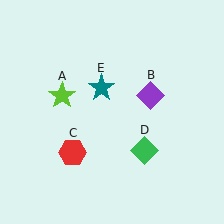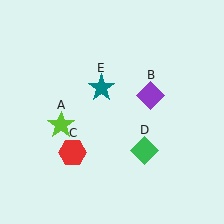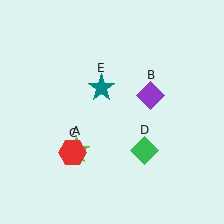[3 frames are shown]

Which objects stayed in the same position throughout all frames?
Purple diamond (object B) and red hexagon (object C) and green diamond (object D) and teal star (object E) remained stationary.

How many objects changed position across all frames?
1 object changed position: lime star (object A).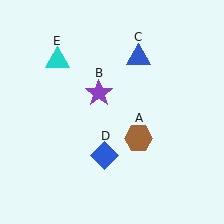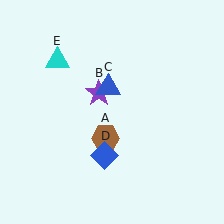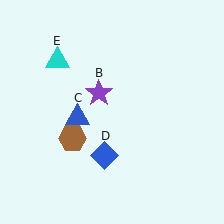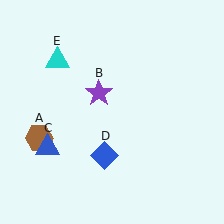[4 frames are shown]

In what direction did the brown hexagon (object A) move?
The brown hexagon (object A) moved left.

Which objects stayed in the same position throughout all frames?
Purple star (object B) and blue diamond (object D) and cyan triangle (object E) remained stationary.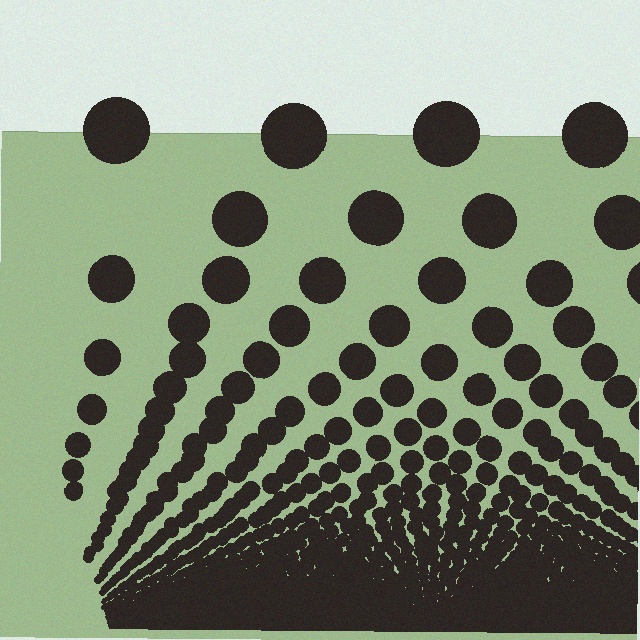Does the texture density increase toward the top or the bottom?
Density increases toward the bottom.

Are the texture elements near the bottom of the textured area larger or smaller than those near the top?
Smaller. The gradient is inverted — elements near the bottom are smaller and denser.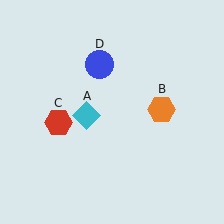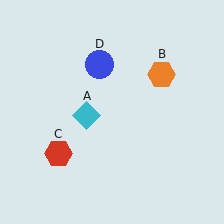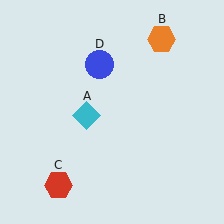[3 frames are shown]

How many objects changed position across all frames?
2 objects changed position: orange hexagon (object B), red hexagon (object C).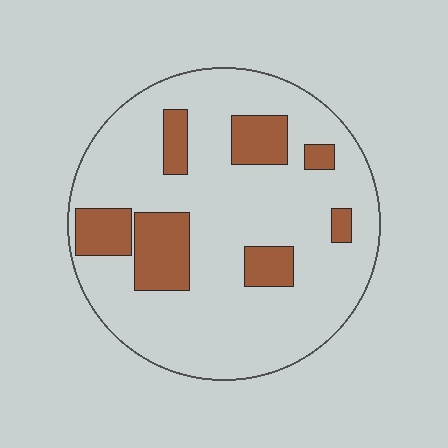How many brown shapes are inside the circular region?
7.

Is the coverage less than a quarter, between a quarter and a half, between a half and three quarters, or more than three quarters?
Less than a quarter.